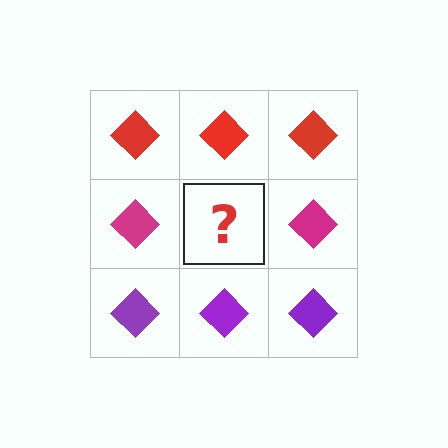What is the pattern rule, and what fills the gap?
The rule is that each row has a consistent color. The gap should be filled with a magenta diamond.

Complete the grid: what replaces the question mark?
The question mark should be replaced with a magenta diamond.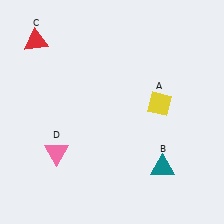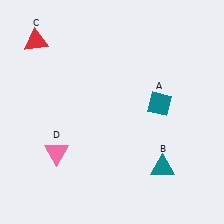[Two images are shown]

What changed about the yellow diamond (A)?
In Image 1, A is yellow. In Image 2, it changed to teal.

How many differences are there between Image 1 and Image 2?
There is 1 difference between the two images.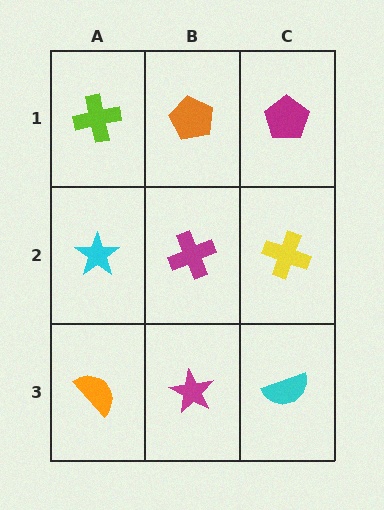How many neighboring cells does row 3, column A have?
2.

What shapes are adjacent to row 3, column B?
A magenta cross (row 2, column B), an orange semicircle (row 3, column A), a cyan semicircle (row 3, column C).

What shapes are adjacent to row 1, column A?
A cyan star (row 2, column A), an orange pentagon (row 1, column B).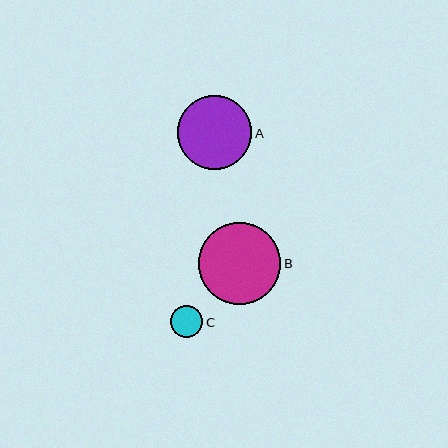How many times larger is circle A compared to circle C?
Circle A is approximately 2.3 times the size of circle C.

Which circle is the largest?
Circle B is the largest with a size of approximately 82 pixels.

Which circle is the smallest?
Circle C is the smallest with a size of approximately 32 pixels.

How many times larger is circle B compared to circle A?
Circle B is approximately 1.1 times the size of circle A.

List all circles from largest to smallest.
From largest to smallest: B, A, C.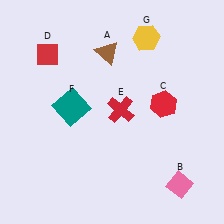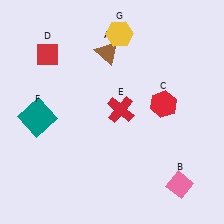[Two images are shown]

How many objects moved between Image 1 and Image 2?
2 objects moved between the two images.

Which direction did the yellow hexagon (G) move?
The yellow hexagon (G) moved left.